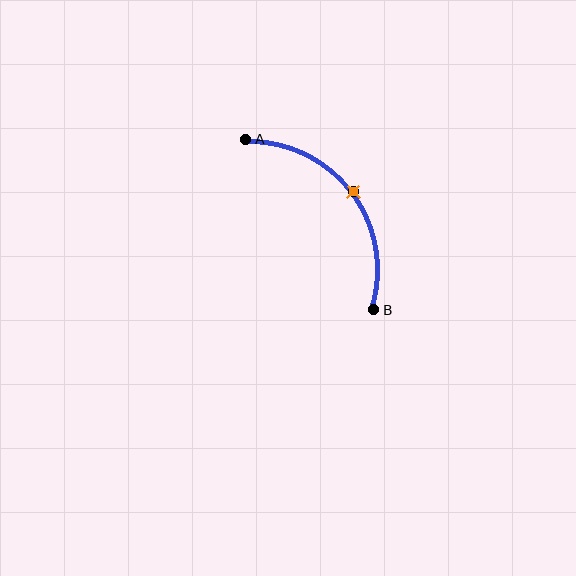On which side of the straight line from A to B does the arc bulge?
The arc bulges above and to the right of the straight line connecting A and B.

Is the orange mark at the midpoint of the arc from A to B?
Yes. The orange mark lies on the arc at equal arc-length from both A and B — it is the arc midpoint.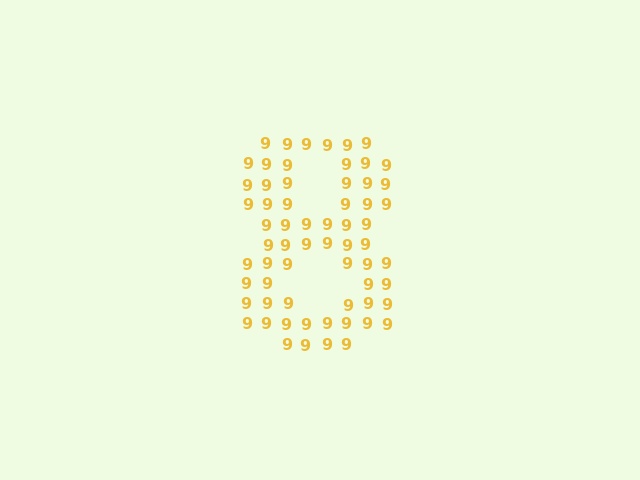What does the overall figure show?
The overall figure shows the digit 8.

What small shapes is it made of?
It is made of small digit 9's.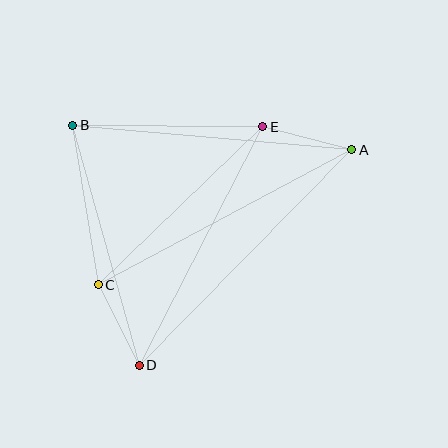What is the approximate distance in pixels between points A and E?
The distance between A and E is approximately 92 pixels.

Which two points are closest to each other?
Points C and D are closest to each other.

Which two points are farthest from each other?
Points A and D are farthest from each other.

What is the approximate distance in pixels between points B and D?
The distance between B and D is approximately 249 pixels.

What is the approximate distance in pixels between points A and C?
The distance between A and C is approximately 287 pixels.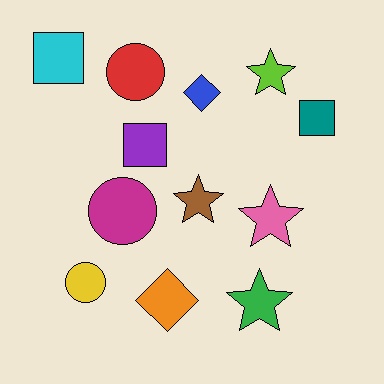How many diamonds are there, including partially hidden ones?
There are 2 diamonds.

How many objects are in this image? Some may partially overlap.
There are 12 objects.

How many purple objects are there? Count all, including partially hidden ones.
There is 1 purple object.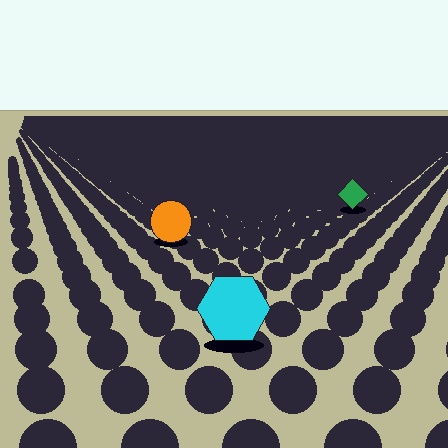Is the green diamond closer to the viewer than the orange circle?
No. The orange circle is closer — you can tell from the texture gradient: the ground texture is coarser near it.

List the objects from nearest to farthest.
From nearest to farthest: the cyan hexagon, the orange circle, the green diamond.